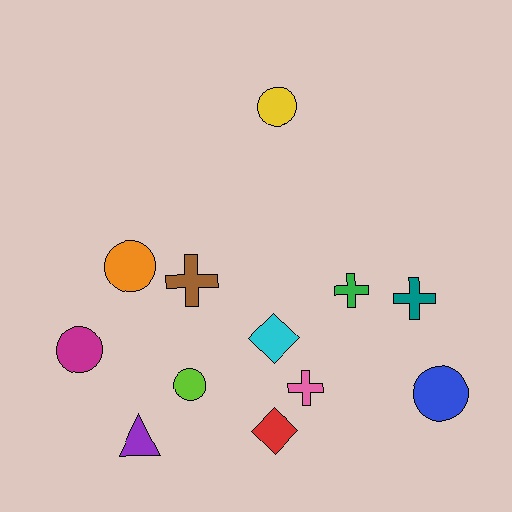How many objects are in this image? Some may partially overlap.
There are 12 objects.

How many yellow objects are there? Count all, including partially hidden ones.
There is 1 yellow object.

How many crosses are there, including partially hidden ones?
There are 4 crosses.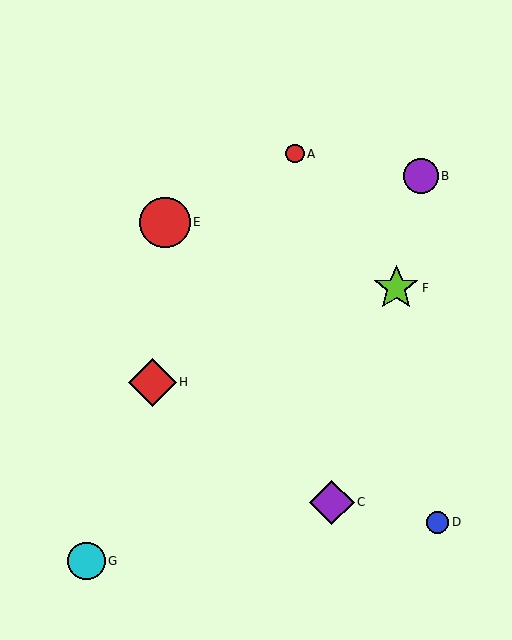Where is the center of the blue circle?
The center of the blue circle is at (437, 522).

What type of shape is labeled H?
Shape H is a red diamond.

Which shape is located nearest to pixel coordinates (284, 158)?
The red circle (labeled A) at (295, 154) is nearest to that location.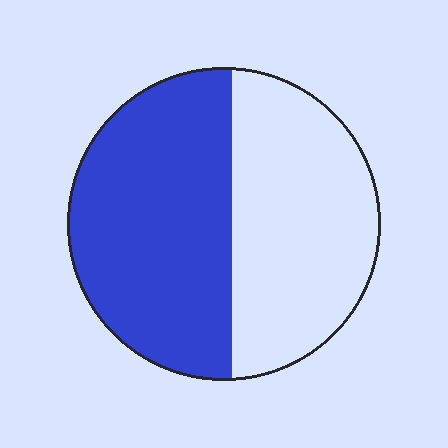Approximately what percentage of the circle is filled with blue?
Approximately 55%.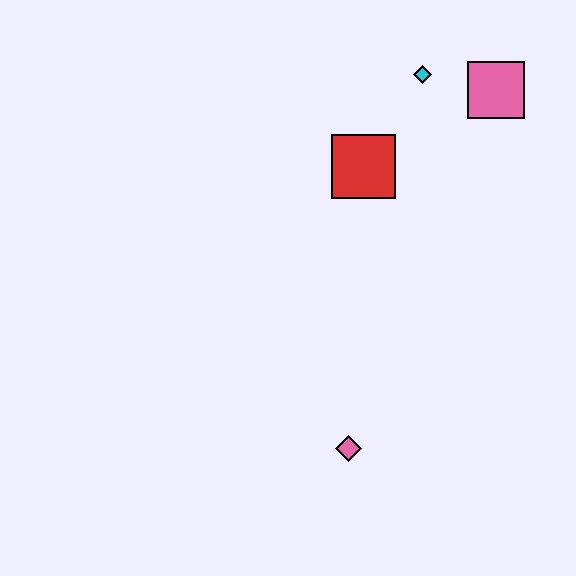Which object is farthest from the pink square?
The pink diamond is farthest from the pink square.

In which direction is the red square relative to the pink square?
The red square is to the left of the pink square.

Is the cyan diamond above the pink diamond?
Yes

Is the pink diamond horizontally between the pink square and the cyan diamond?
No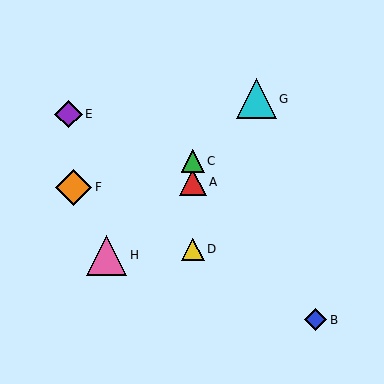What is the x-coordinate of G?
Object G is at x≈256.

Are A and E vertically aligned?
No, A is at x≈193 and E is at x≈68.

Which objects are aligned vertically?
Objects A, C, D are aligned vertically.